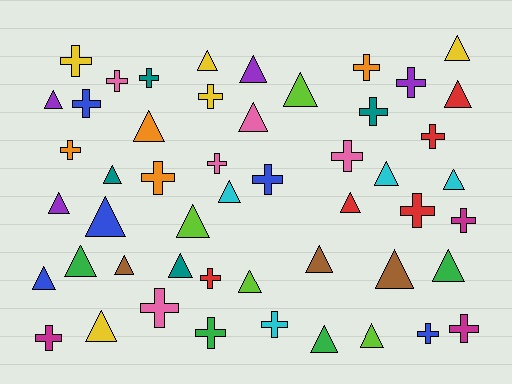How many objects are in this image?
There are 50 objects.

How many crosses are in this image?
There are 23 crosses.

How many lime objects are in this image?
There are 4 lime objects.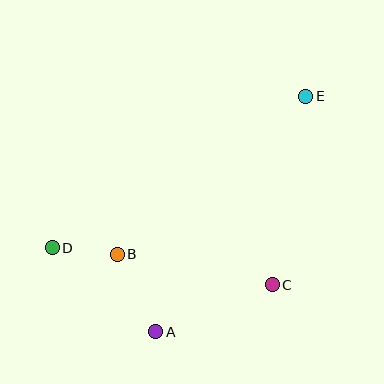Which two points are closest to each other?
Points B and D are closest to each other.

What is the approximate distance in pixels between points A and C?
The distance between A and C is approximately 125 pixels.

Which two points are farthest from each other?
Points D and E are farthest from each other.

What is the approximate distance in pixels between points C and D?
The distance between C and D is approximately 223 pixels.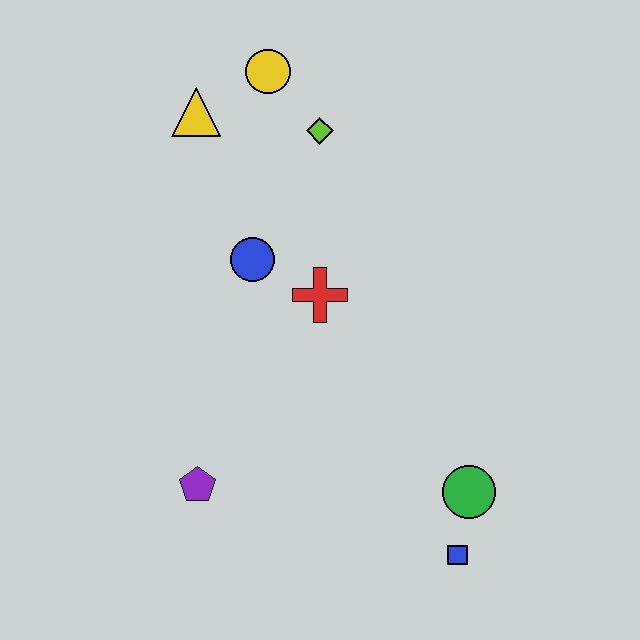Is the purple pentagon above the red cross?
No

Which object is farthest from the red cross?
The blue square is farthest from the red cross.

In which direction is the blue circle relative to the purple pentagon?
The blue circle is above the purple pentagon.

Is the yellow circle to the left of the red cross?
Yes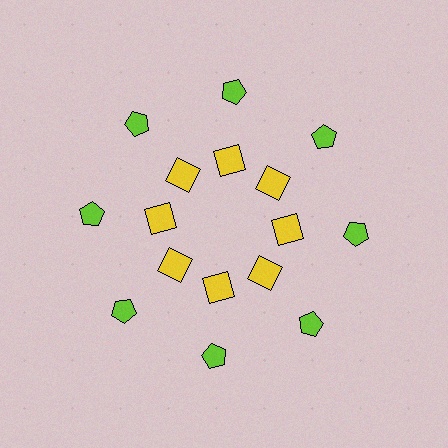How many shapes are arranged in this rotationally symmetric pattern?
There are 16 shapes, arranged in 8 groups of 2.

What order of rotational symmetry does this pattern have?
This pattern has 8-fold rotational symmetry.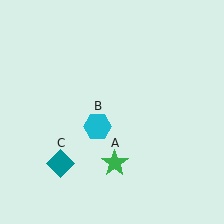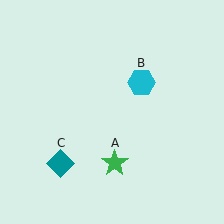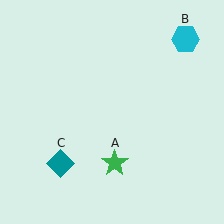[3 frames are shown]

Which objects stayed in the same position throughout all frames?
Green star (object A) and teal diamond (object C) remained stationary.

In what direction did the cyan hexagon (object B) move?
The cyan hexagon (object B) moved up and to the right.